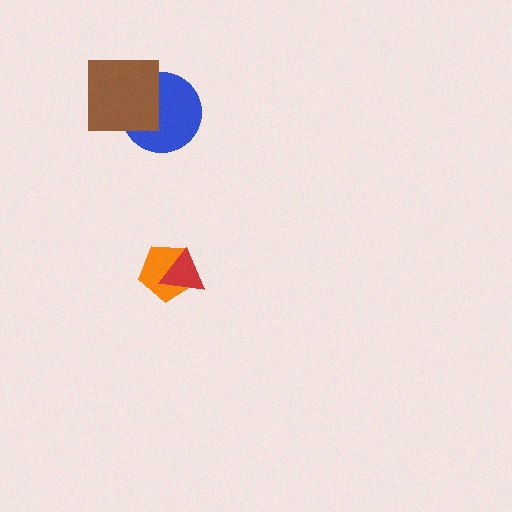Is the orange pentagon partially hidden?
Yes, it is partially covered by another shape.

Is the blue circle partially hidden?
Yes, it is partially covered by another shape.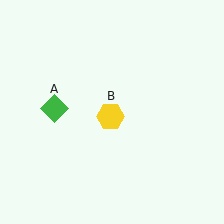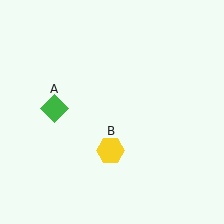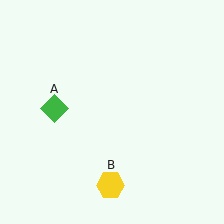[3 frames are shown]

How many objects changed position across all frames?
1 object changed position: yellow hexagon (object B).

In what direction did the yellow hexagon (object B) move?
The yellow hexagon (object B) moved down.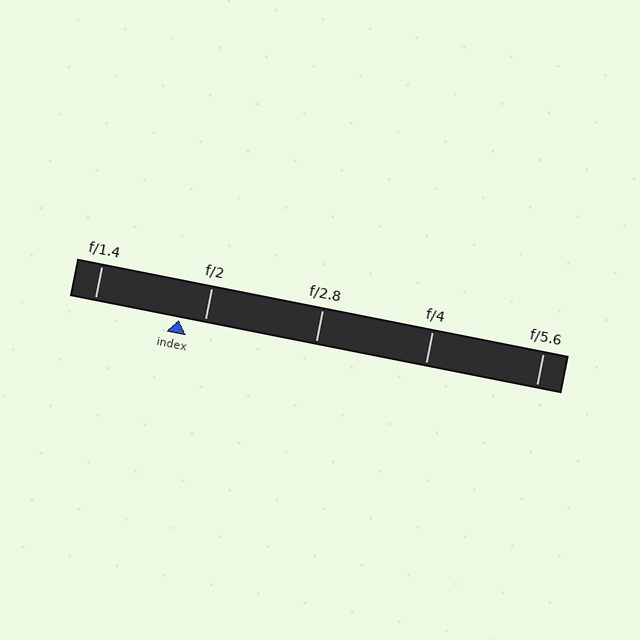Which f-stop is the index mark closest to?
The index mark is closest to f/2.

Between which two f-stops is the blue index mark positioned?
The index mark is between f/1.4 and f/2.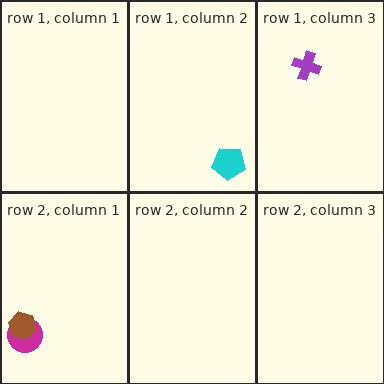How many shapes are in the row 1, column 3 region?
1.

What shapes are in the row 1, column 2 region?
The cyan pentagon.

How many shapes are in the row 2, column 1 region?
2.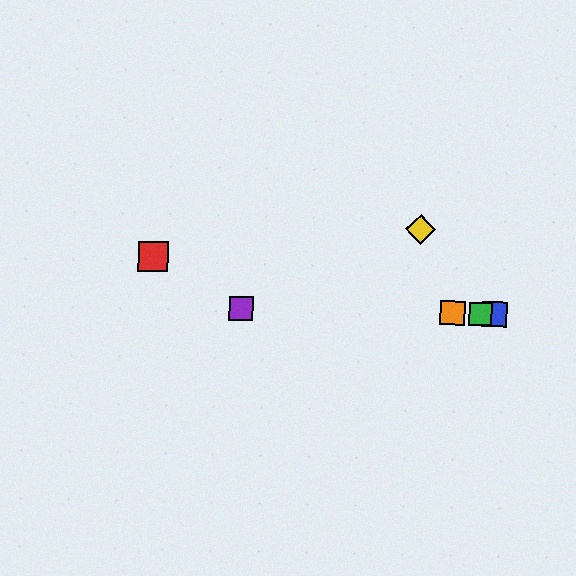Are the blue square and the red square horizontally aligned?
No, the blue square is at y≈314 and the red square is at y≈257.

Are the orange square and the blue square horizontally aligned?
Yes, both are at y≈313.